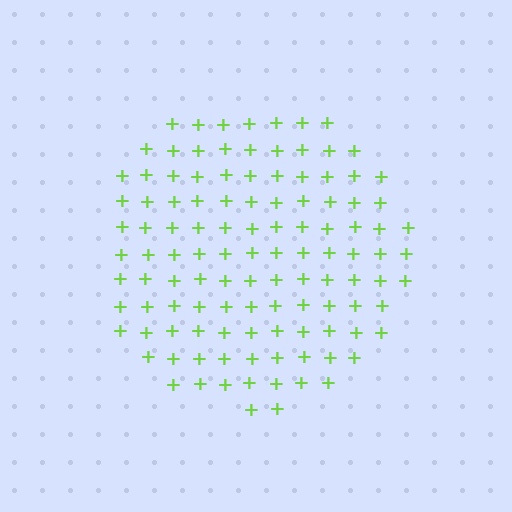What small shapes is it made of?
It is made of small plus signs.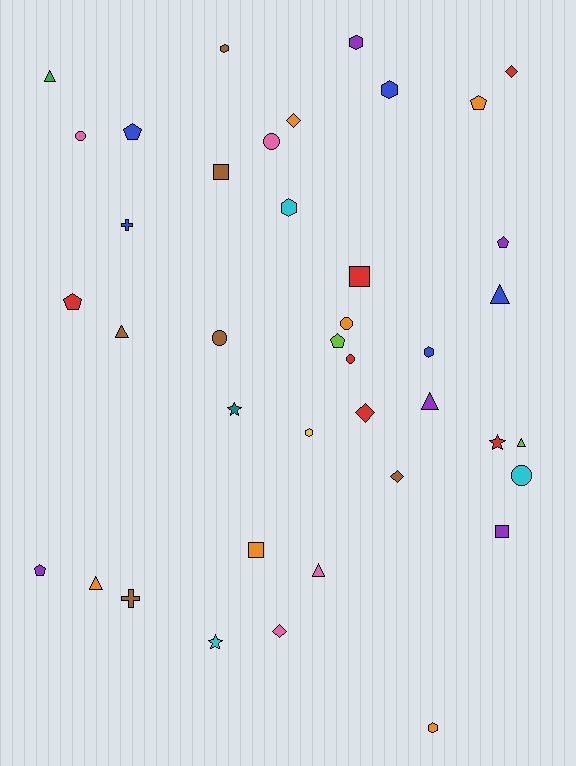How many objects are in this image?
There are 40 objects.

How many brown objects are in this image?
There are 6 brown objects.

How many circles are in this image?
There are 6 circles.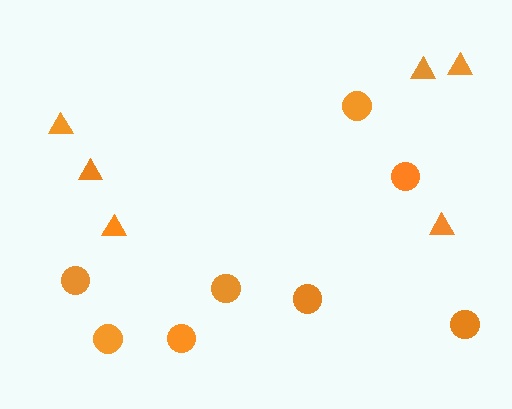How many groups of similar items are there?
There are 2 groups: one group of circles (8) and one group of triangles (6).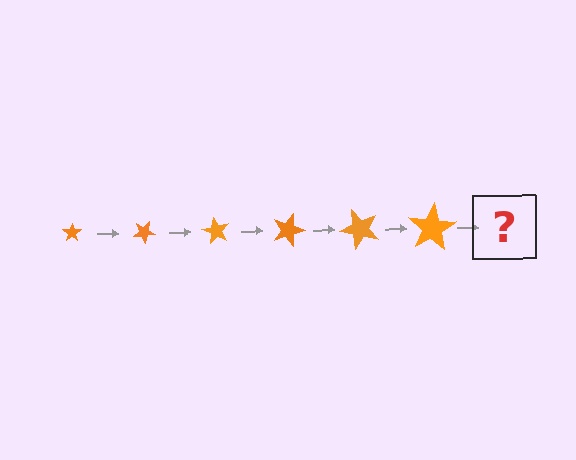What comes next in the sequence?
The next element should be a star, larger than the previous one and rotated 180 degrees from the start.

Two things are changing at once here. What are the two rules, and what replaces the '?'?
The two rules are that the star grows larger each step and it rotates 30 degrees each step. The '?' should be a star, larger than the previous one and rotated 180 degrees from the start.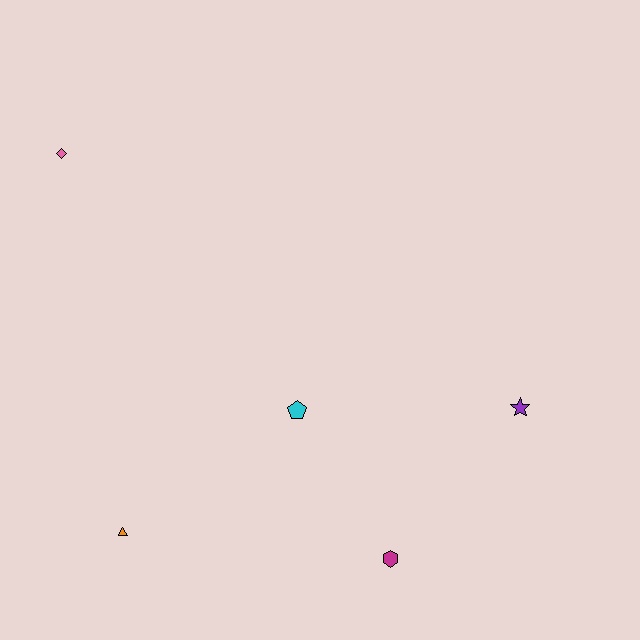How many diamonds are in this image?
There is 1 diamond.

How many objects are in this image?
There are 5 objects.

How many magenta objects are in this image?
There is 1 magenta object.